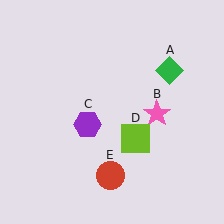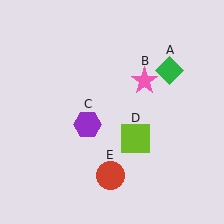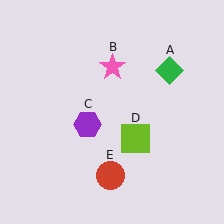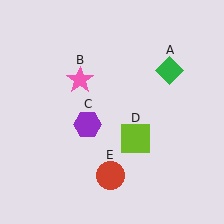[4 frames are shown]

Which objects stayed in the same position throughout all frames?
Green diamond (object A) and purple hexagon (object C) and lime square (object D) and red circle (object E) remained stationary.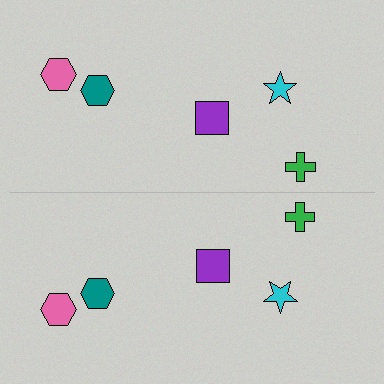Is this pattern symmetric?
Yes, this pattern has bilateral (reflection) symmetry.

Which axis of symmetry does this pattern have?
The pattern has a horizontal axis of symmetry running through the center of the image.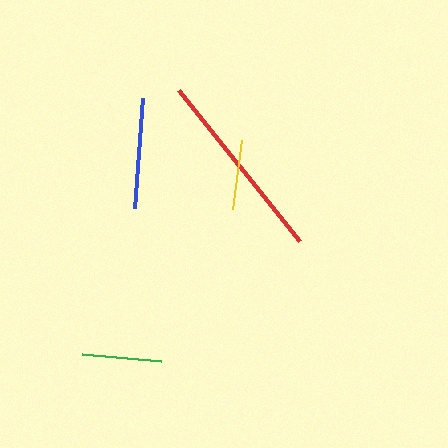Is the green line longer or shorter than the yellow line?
The green line is longer than the yellow line.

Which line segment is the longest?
The red line is the longest at approximately 193 pixels.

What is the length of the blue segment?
The blue segment is approximately 111 pixels long.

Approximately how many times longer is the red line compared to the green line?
The red line is approximately 2.4 times the length of the green line.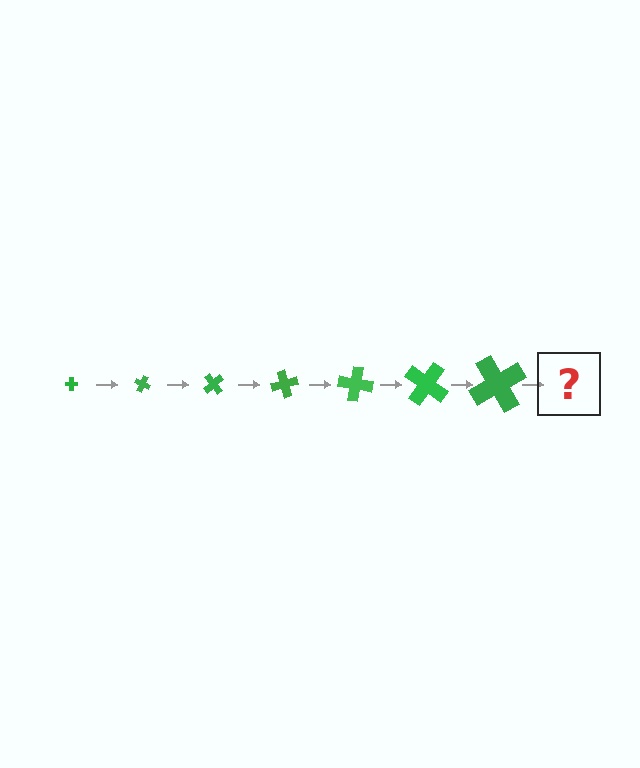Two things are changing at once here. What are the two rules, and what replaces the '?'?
The two rules are that the cross grows larger each step and it rotates 25 degrees each step. The '?' should be a cross, larger than the previous one and rotated 175 degrees from the start.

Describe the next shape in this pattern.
It should be a cross, larger than the previous one and rotated 175 degrees from the start.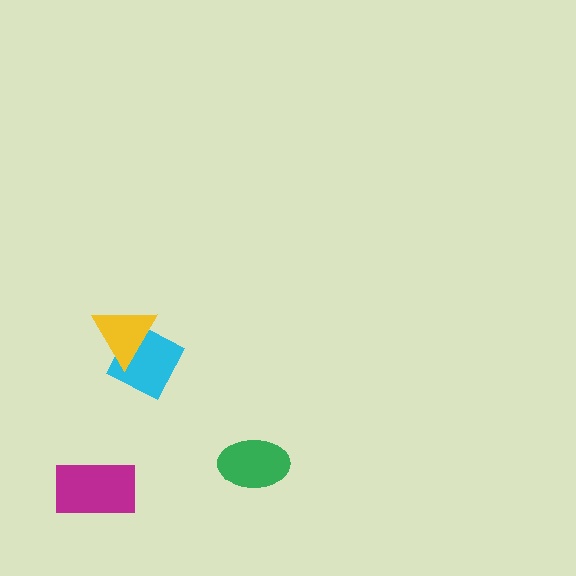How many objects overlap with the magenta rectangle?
0 objects overlap with the magenta rectangle.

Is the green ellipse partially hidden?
No, no other shape covers it.